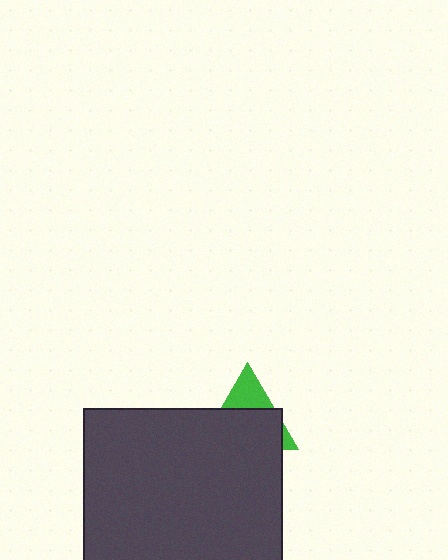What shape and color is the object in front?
The object in front is a dark gray rectangle.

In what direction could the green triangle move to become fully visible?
The green triangle could move up. That would shift it out from behind the dark gray rectangle entirely.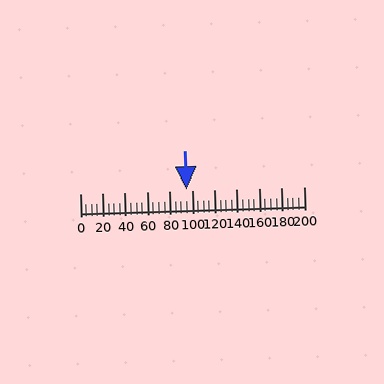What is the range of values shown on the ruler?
The ruler shows values from 0 to 200.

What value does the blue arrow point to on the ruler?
The blue arrow points to approximately 95.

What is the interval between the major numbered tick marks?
The major tick marks are spaced 20 units apart.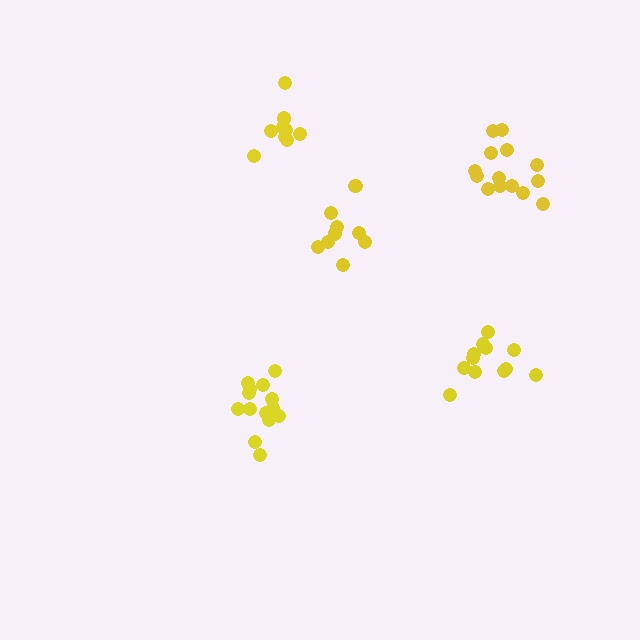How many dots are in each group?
Group 1: 14 dots, Group 2: 9 dots, Group 3: 14 dots, Group 4: 9 dots, Group 5: 12 dots (58 total).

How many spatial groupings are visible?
There are 5 spatial groupings.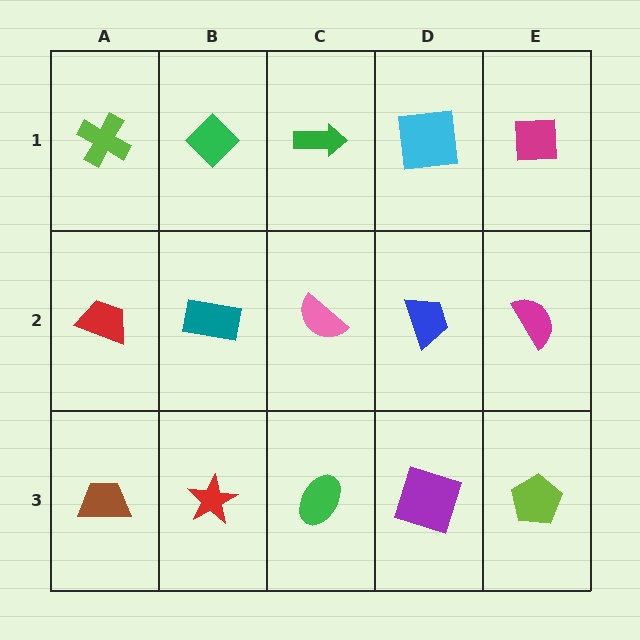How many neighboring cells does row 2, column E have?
3.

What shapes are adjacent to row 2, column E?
A magenta square (row 1, column E), a lime pentagon (row 3, column E), a blue trapezoid (row 2, column D).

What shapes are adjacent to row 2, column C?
A green arrow (row 1, column C), a green ellipse (row 3, column C), a teal rectangle (row 2, column B), a blue trapezoid (row 2, column D).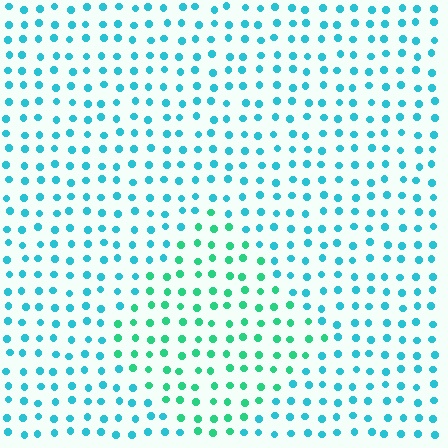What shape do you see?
I see a diamond.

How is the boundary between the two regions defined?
The boundary is defined purely by a slight shift in hue (about 35 degrees). Spacing, size, and orientation are identical on both sides.